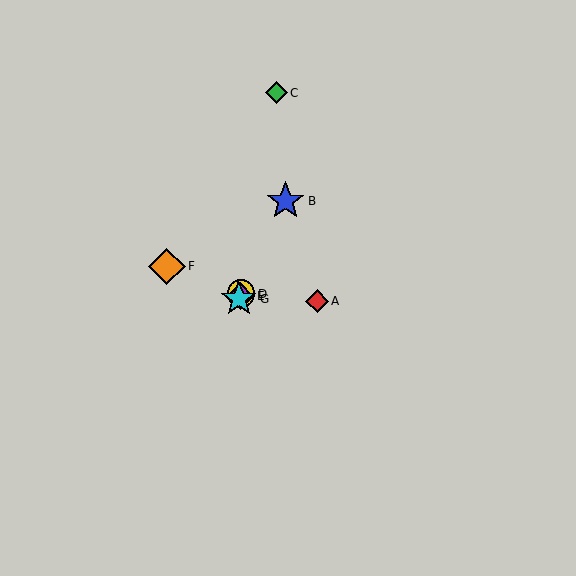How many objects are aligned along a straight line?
4 objects (B, D, E, G) are aligned along a straight line.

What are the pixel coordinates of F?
Object F is at (167, 266).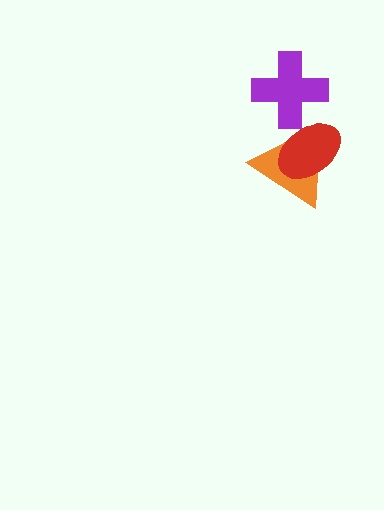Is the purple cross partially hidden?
Yes, it is partially covered by another shape.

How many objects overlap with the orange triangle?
2 objects overlap with the orange triangle.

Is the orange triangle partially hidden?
Yes, it is partially covered by another shape.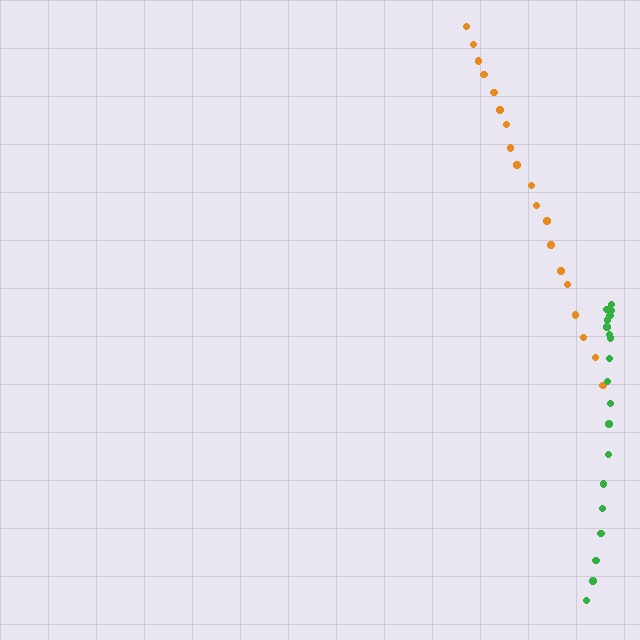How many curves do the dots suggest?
There are 2 distinct paths.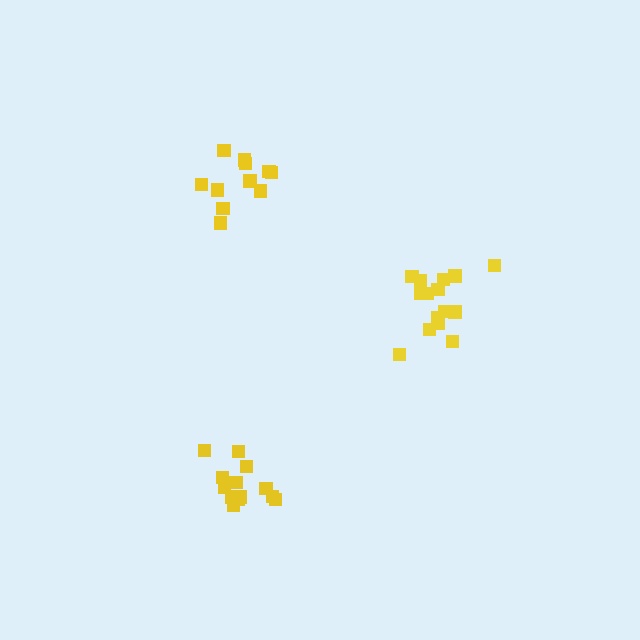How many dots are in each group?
Group 1: 11 dots, Group 2: 15 dots, Group 3: 13 dots (39 total).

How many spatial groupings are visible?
There are 3 spatial groupings.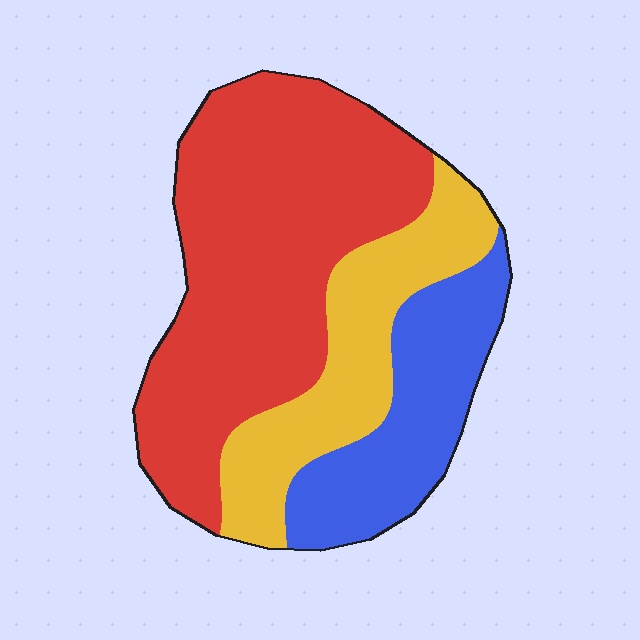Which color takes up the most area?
Red, at roughly 55%.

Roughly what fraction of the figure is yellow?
Yellow takes up about one quarter (1/4) of the figure.